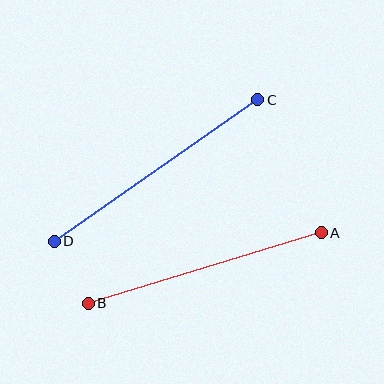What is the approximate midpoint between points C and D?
The midpoint is at approximately (156, 170) pixels.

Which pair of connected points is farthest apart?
Points C and D are farthest apart.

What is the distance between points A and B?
The distance is approximately 244 pixels.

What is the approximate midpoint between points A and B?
The midpoint is at approximately (205, 268) pixels.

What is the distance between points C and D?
The distance is approximately 248 pixels.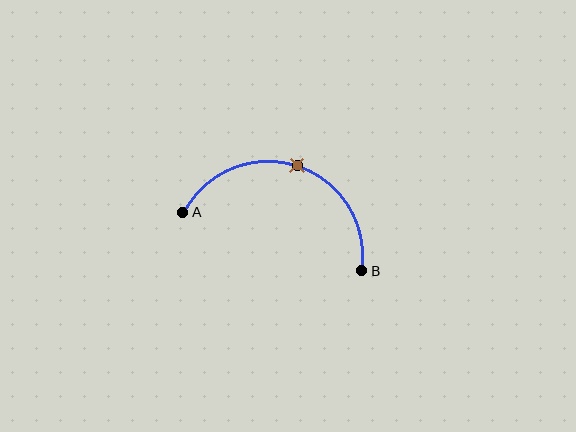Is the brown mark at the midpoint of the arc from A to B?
Yes. The brown mark lies on the arc at equal arc-length from both A and B — it is the arc midpoint.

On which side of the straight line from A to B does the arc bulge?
The arc bulges above the straight line connecting A and B.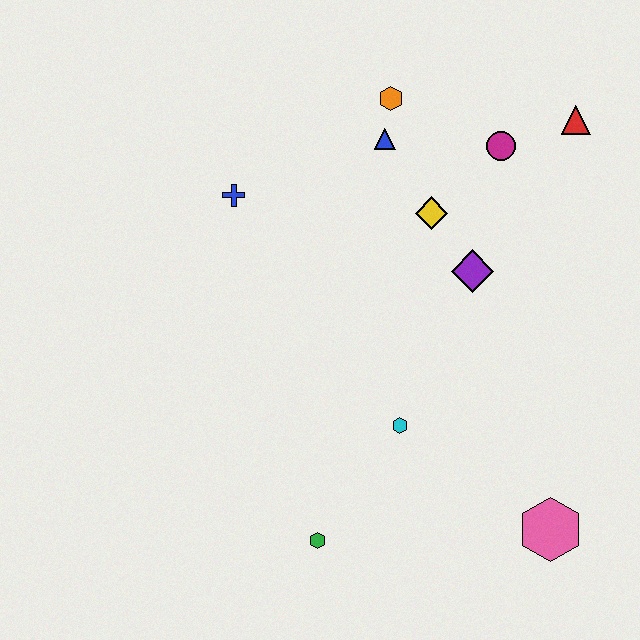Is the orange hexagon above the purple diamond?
Yes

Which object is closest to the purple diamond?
The yellow diamond is closest to the purple diamond.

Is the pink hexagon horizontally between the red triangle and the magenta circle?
Yes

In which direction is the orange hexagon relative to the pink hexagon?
The orange hexagon is above the pink hexagon.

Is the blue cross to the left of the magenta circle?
Yes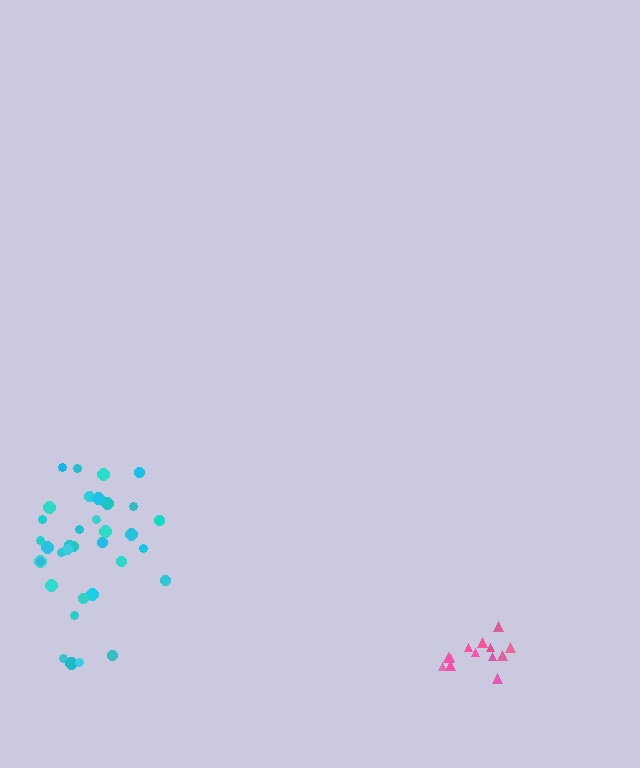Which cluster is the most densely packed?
Pink.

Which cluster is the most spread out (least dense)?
Cyan.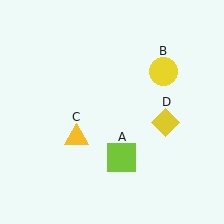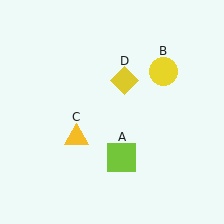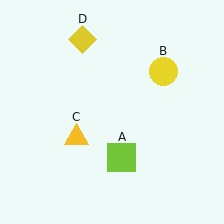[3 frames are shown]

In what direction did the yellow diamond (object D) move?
The yellow diamond (object D) moved up and to the left.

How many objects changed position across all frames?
1 object changed position: yellow diamond (object D).